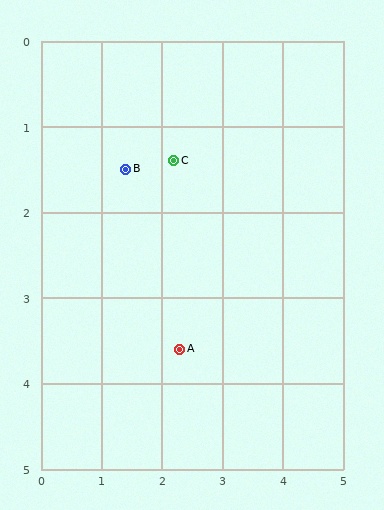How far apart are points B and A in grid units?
Points B and A are about 2.3 grid units apart.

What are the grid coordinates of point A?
Point A is at approximately (2.3, 3.6).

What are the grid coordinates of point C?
Point C is at approximately (2.2, 1.4).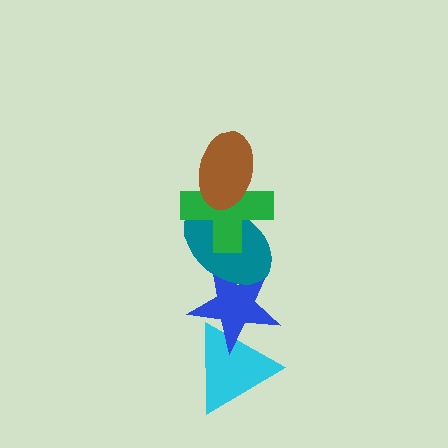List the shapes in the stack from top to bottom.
From top to bottom: the brown ellipse, the green cross, the teal ellipse, the blue star, the cyan triangle.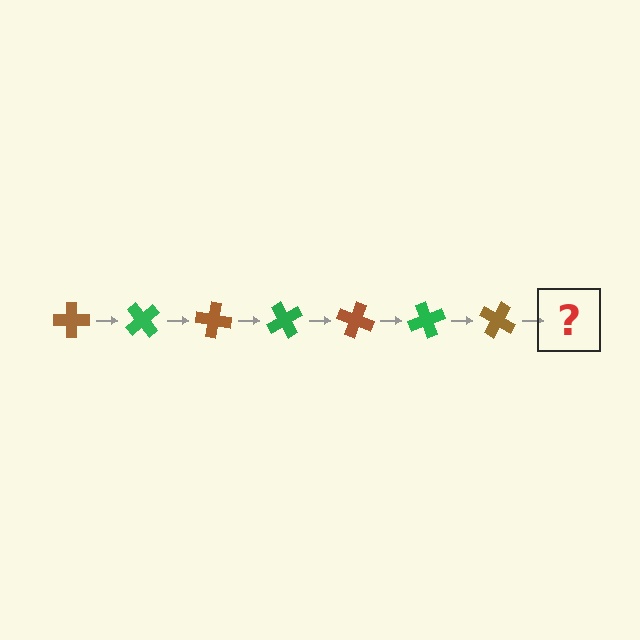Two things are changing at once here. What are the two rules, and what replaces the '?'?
The two rules are that it rotates 50 degrees each step and the color cycles through brown and green. The '?' should be a green cross, rotated 350 degrees from the start.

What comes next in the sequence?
The next element should be a green cross, rotated 350 degrees from the start.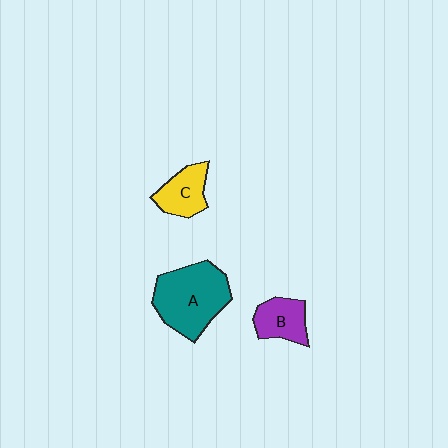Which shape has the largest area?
Shape A (teal).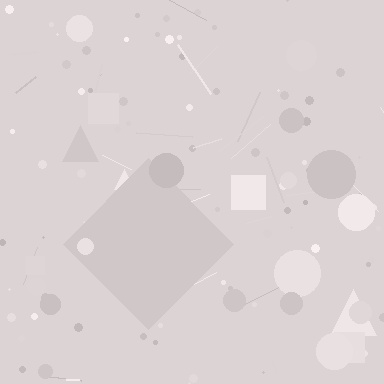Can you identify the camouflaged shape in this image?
The camouflaged shape is a diamond.